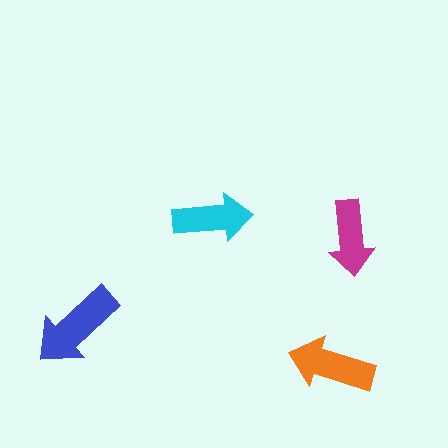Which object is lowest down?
The orange arrow is bottommost.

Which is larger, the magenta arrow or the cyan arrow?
The cyan one.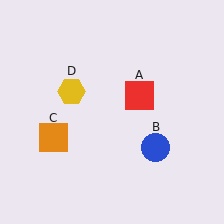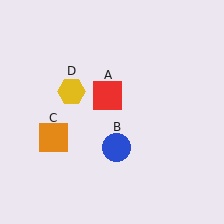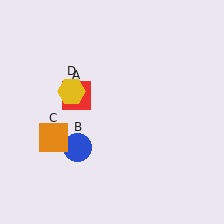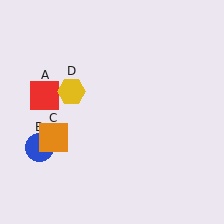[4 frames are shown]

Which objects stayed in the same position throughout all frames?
Orange square (object C) and yellow hexagon (object D) remained stationary.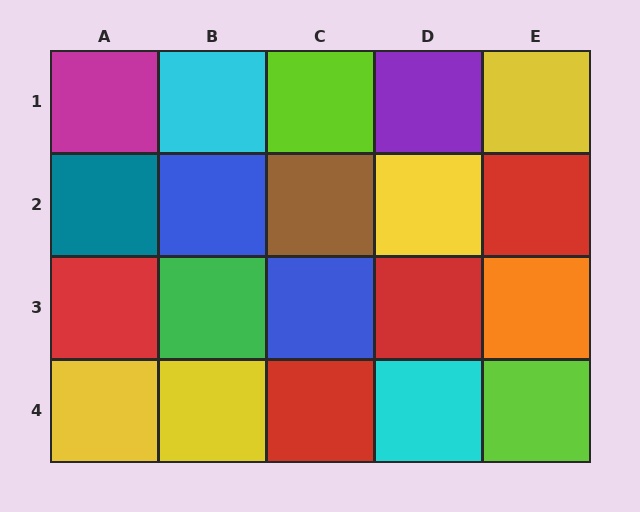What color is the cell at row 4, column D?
Cyan.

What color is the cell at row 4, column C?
Red.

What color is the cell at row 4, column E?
Lime.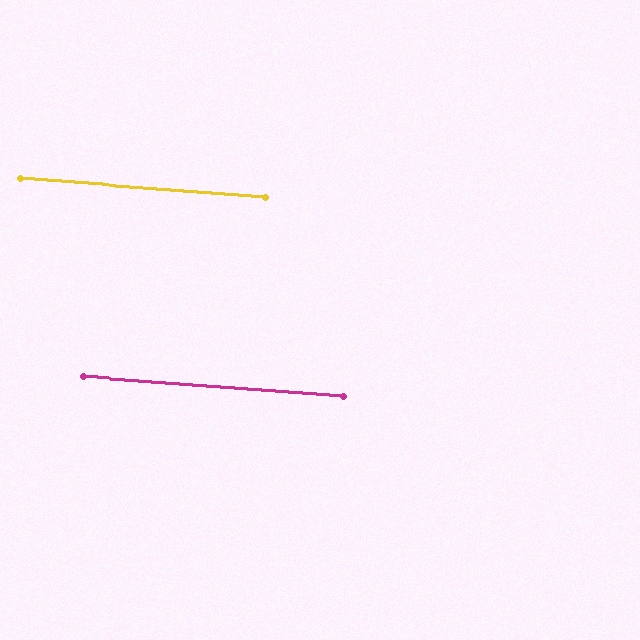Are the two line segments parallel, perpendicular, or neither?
Parallel — their directions differ by only 0.1°.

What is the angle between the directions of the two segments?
Approximately 0 degrees.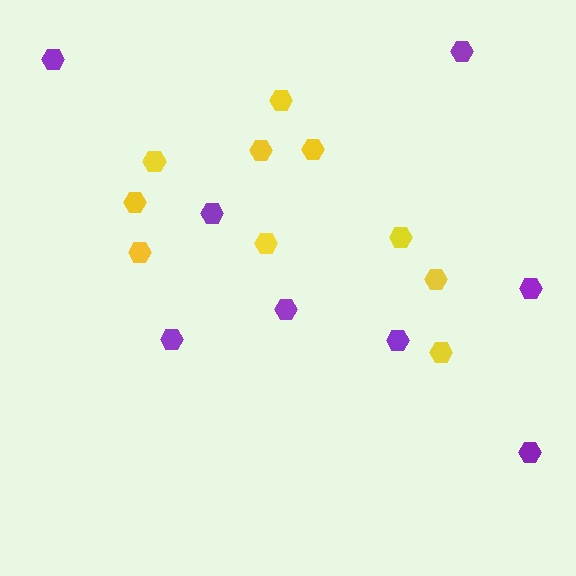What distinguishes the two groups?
There are 2 groups: one group of purple hexagons (8) and one group of yellow hexagons (10).